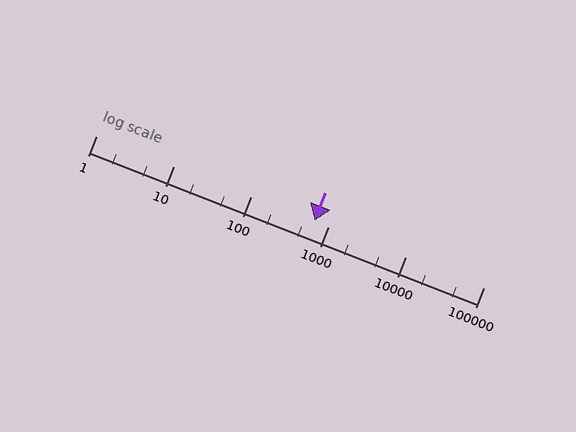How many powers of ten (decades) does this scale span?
The scale spans 5 decades, from 1 to 100000.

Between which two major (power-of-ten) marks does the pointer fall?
The pointer is between 100 and 1000.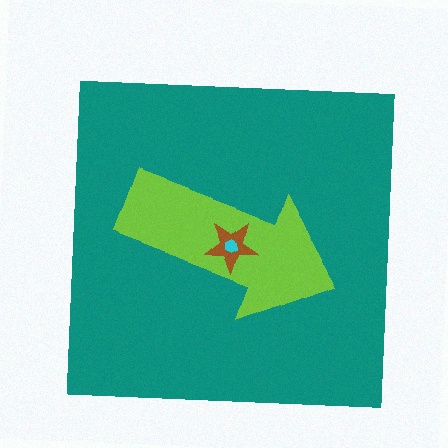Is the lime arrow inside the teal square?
Yes.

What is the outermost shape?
The teal square.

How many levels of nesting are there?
4.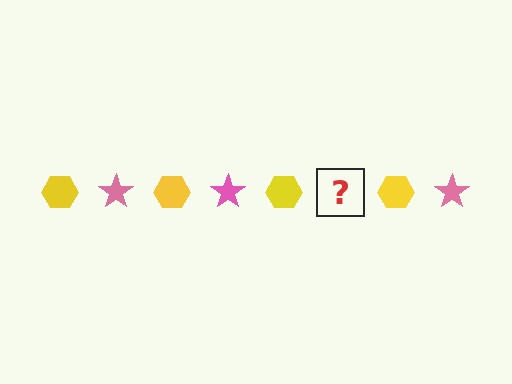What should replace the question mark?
The question mark should be replaced with a pink star.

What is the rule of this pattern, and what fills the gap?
The rule is that the pattern alternates between yellow hexagon and pink star. The gap should be filled with a pink star.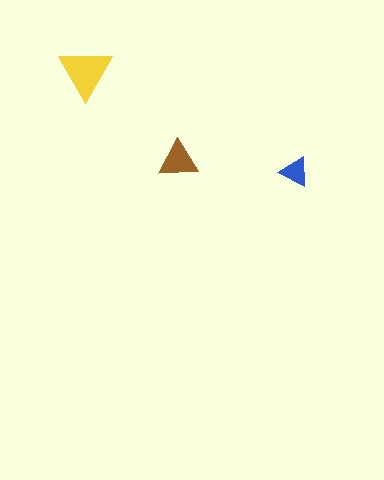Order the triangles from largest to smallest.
the yellow one, the brown one, the blue one.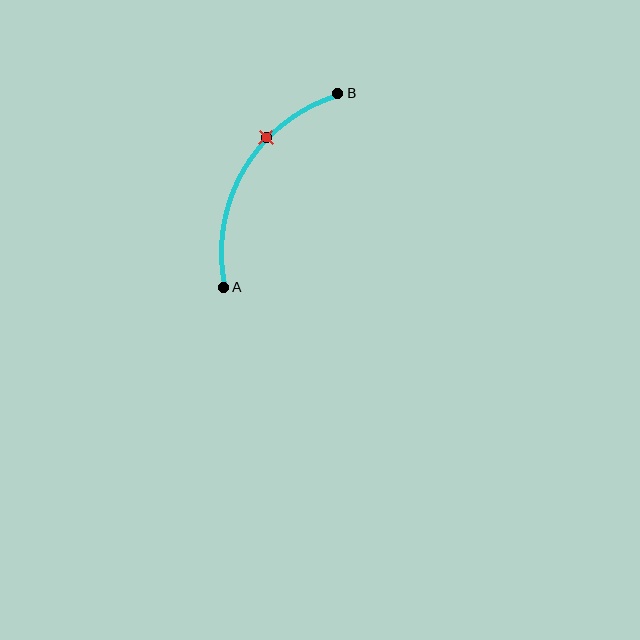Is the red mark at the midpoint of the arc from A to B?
No. The red mark lies on the arc but is closer to endpoint B. The arc midpoint would be at the point on the curve equidistant along the arc from both A and B.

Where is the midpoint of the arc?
The arc midpoint is the point on the curve farthest from the straight line joining A and B. It sits to the left of that line.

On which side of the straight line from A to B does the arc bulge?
The arc bulges to the left of the straight line connecting A and B.